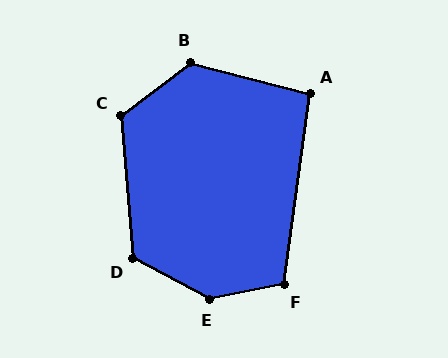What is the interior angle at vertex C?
Approximately 122 degrees (obtuse).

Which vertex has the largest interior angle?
E, at approximately 141 degrees.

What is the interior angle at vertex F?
Approximately 109 degrees (obtuse).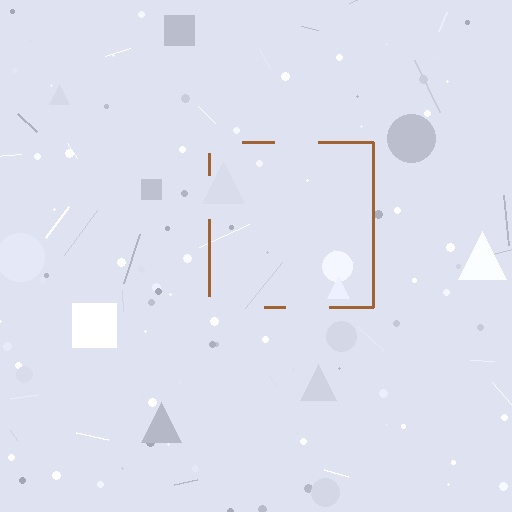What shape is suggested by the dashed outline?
The dashed outline suggests a square.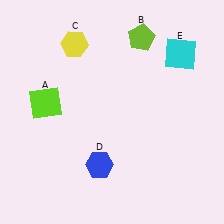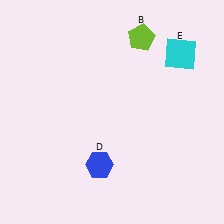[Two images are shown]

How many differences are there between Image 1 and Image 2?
There are 2 differences between the two images.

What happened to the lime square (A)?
The lime square (A) was removed in Image 2. It was in the top-left area of Image 1.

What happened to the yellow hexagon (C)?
The yellow hexagon (C) was removed in Image 2. It was in the top-left area of Image 1.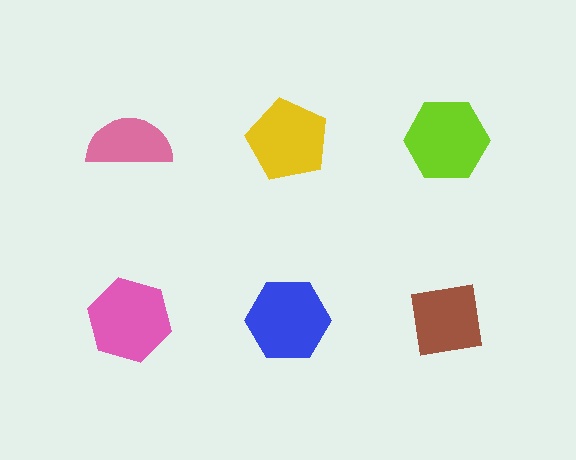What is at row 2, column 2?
A blue hexagon.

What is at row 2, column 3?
A brown square.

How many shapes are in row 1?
3 shapes.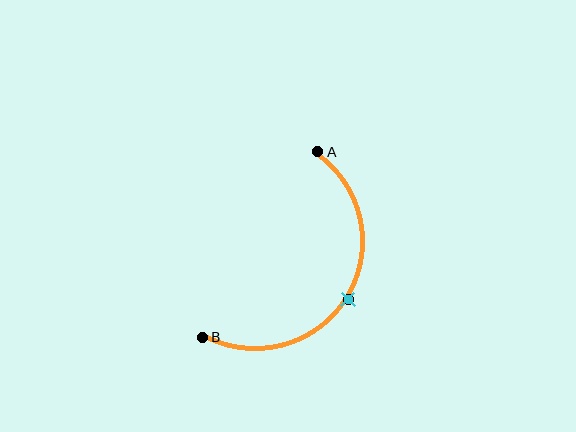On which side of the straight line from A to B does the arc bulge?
The arc bulges to the right of the straight line connecting A and B.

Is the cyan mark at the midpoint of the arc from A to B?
Yes. The cyan mark lies on the arc at equal arc-length from both A and B — it is the arc midpoint.